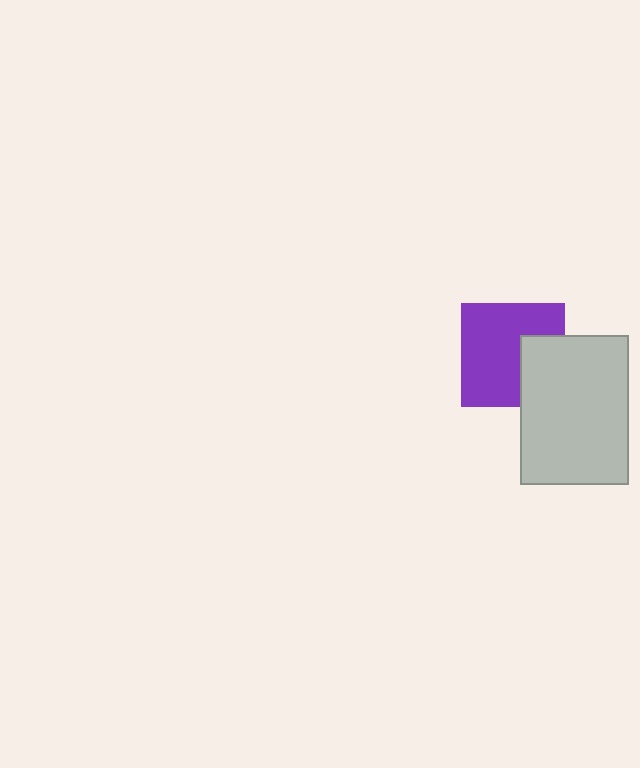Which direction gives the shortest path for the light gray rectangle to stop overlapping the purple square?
Moving right gives the shortest separation.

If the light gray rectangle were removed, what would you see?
You would see the complete purple square.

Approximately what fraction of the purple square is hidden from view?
Roughly 31% of the purple square is hidden behind the light gray rectangle.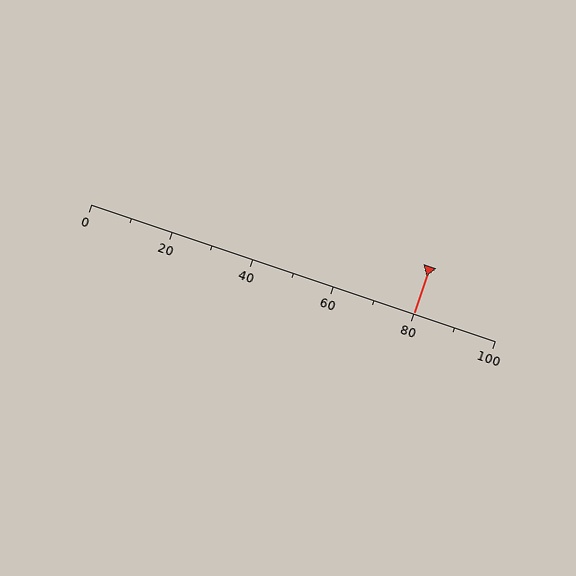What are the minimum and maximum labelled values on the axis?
The axis runs from 0 to 100.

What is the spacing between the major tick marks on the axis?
The major ticks are spaced 20 apart.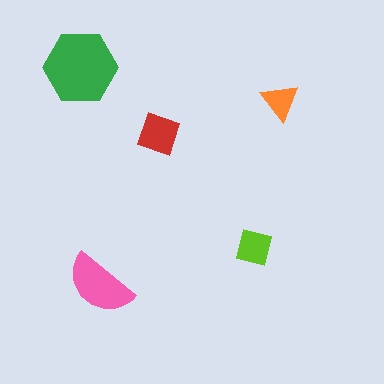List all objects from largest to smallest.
The green hexagon, the pink semicircle, the red square, the lime square, the orange triangle.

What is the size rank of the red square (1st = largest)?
3rd.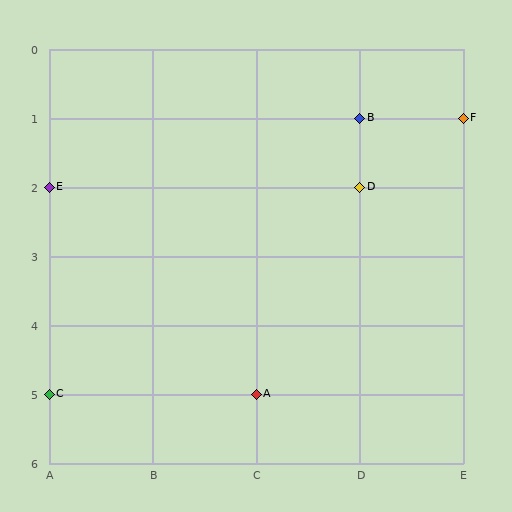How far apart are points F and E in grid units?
Points F and E are 4 columns and 1 row apart (about 4.1 grid units diagonally).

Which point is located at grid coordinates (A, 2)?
Point E is at (A, 2).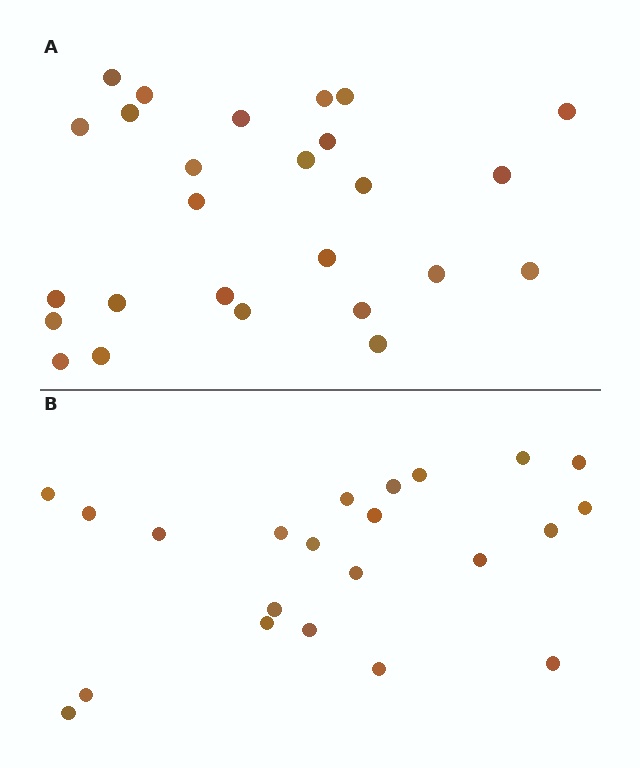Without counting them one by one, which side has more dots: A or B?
Region A (the top region) has more dots.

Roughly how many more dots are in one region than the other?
Region A has about 4 more dots than region B.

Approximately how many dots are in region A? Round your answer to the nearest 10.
About 30 dots. (The exact count is 26, which rounds to 30.)